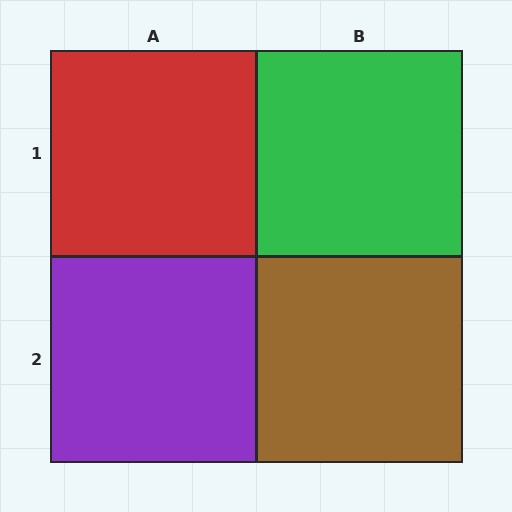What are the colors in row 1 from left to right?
Red, green.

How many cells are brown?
1 cell is brown.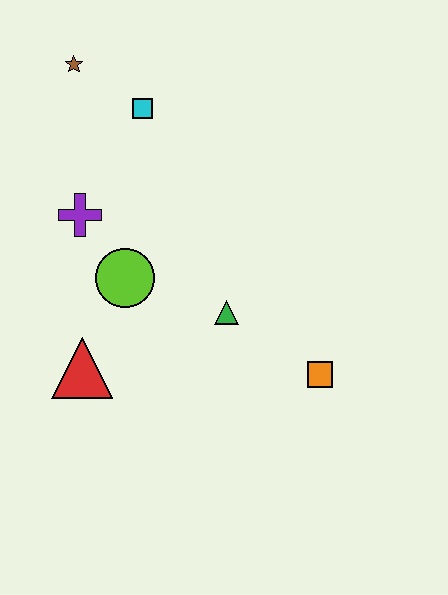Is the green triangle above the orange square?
Yes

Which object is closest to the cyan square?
The brown star is closest to the cyan square.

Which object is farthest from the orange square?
The brown star is farthest from the orange square.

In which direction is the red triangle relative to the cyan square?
The red triangle is below the cyan square.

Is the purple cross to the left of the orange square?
Yes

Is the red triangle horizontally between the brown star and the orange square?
Yes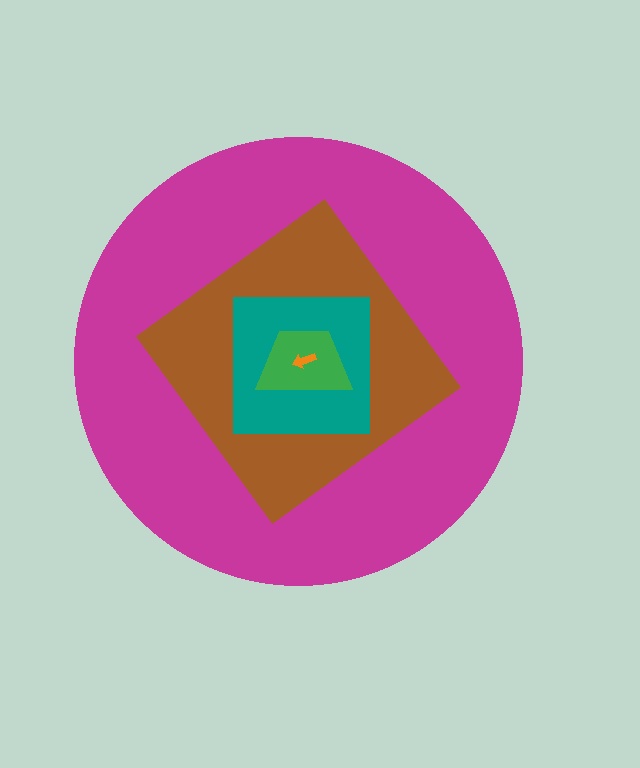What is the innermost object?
The orange arrow.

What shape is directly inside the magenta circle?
The brown diamond.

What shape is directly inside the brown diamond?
The teal square.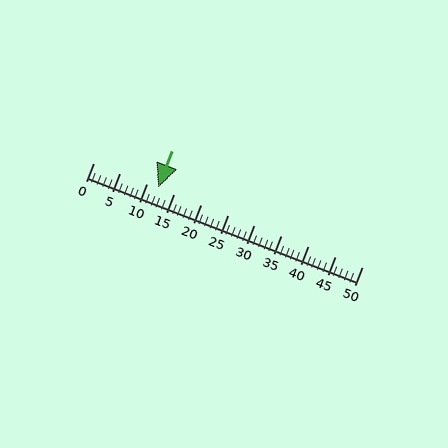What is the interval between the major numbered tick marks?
The major tick marks are spaced 5 units apart.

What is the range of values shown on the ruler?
The ruler shows values from 0 to 50.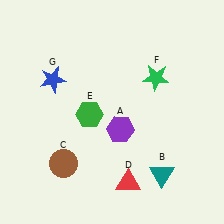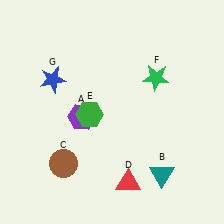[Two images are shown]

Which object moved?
The purple hexagon (A) moved left.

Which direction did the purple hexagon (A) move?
The purple hexagon (A) moved left.